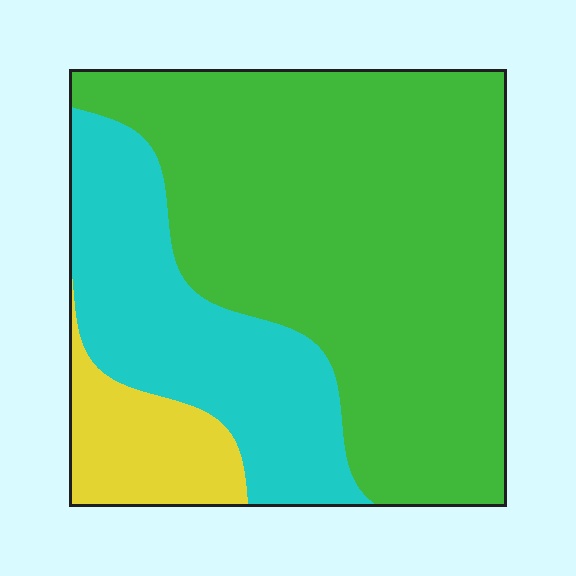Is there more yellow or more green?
Green.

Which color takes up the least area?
Yellow, at roughly 10%.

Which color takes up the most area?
Green, at roughly 65%.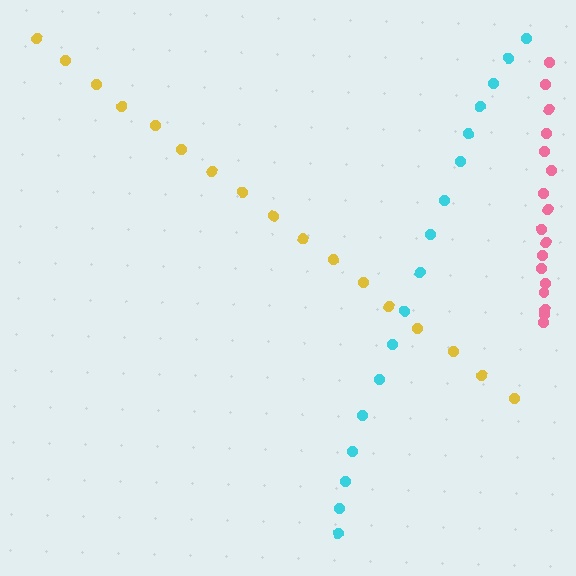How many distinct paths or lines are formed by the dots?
There are 3 distinct paths.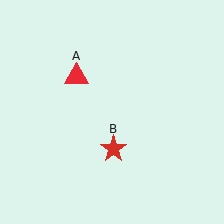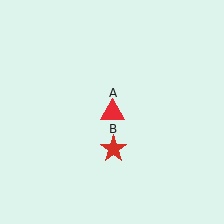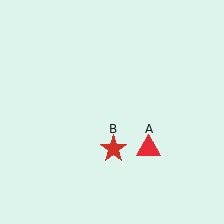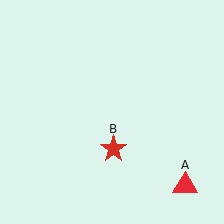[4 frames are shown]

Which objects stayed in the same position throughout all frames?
Red star (object B) remained stationary.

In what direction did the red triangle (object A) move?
The red triangle (object A) moved down and to the right.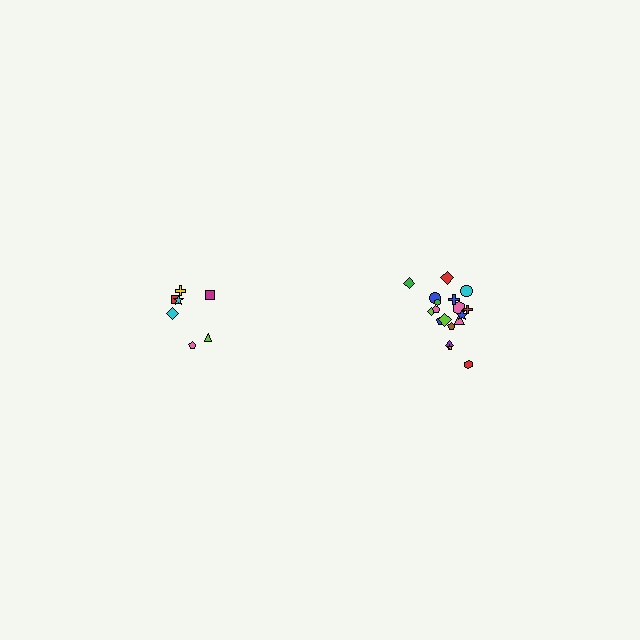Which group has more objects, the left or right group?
The right group.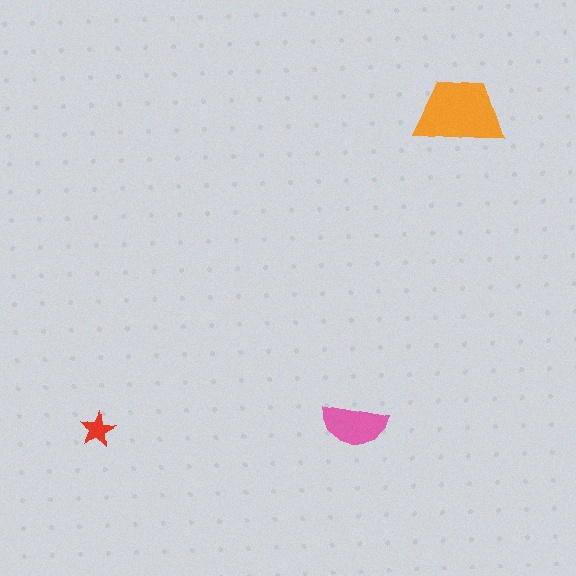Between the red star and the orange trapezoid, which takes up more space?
The orange trapezoid.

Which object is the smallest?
The red star.